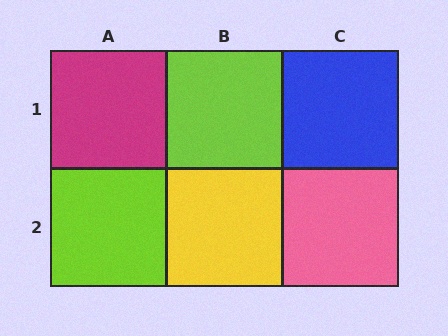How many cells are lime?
2 cells are lime.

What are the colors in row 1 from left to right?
Magenta, lime, blue.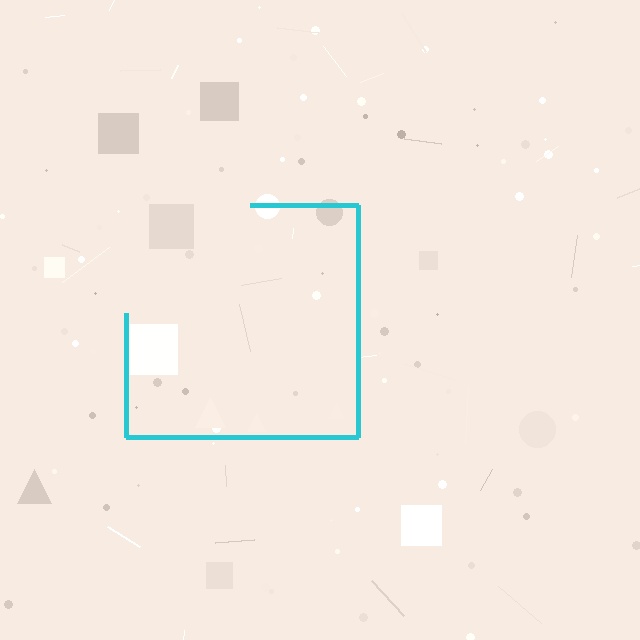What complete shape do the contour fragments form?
The contour fragments form a square.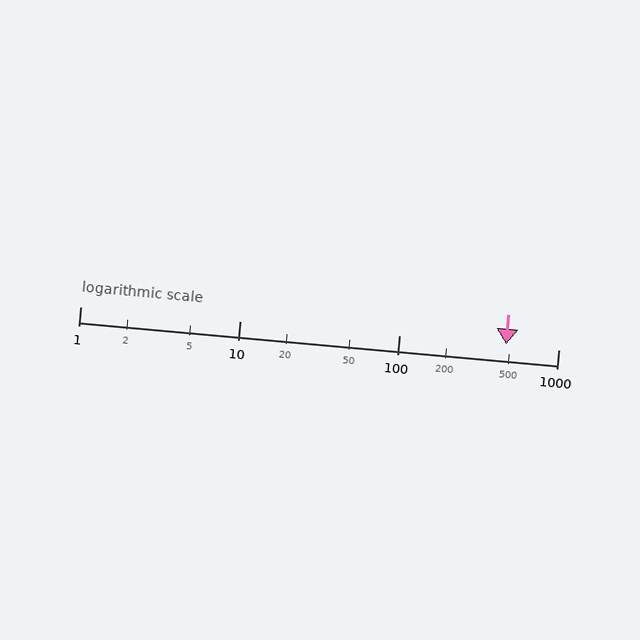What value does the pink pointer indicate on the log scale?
The pointer indicates approximately 470.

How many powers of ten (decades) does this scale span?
The scale spans 3 decades, from 1 to 1000.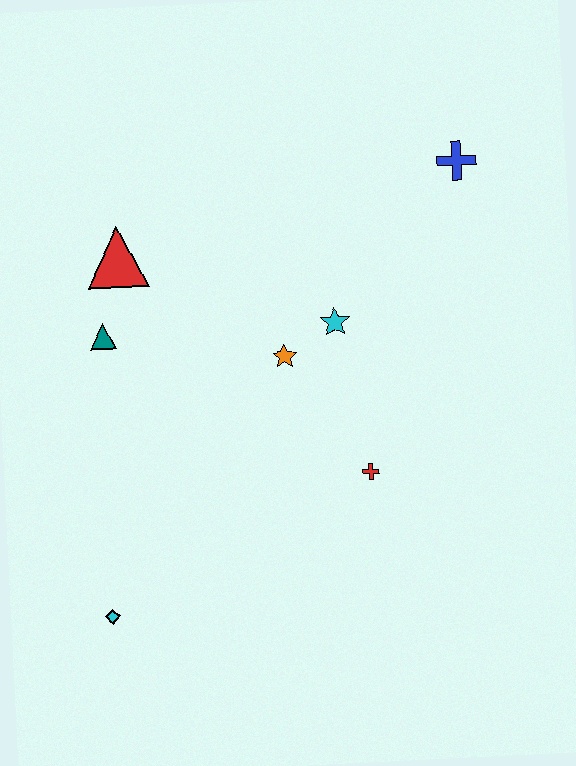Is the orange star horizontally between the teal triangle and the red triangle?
No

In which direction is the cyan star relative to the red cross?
The cyan star is above the red cross.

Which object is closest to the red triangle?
The teal triangle is closest to the red triangle.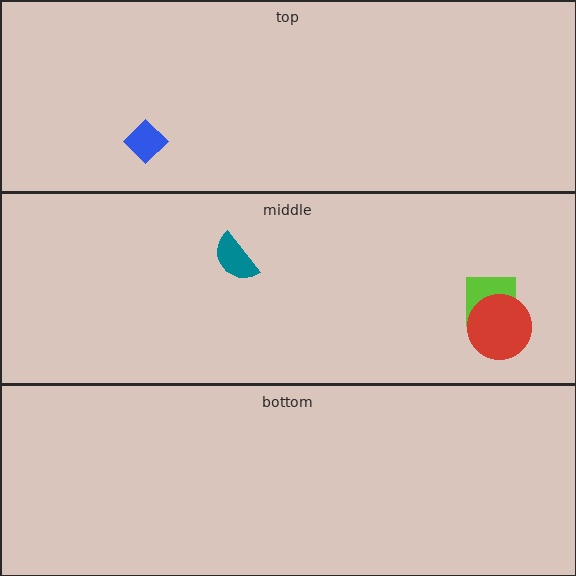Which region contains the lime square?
The middle region.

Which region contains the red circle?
The middle region.